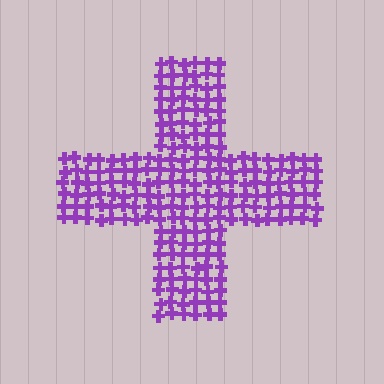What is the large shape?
The large shape is a cross.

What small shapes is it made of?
It is made of small crosses.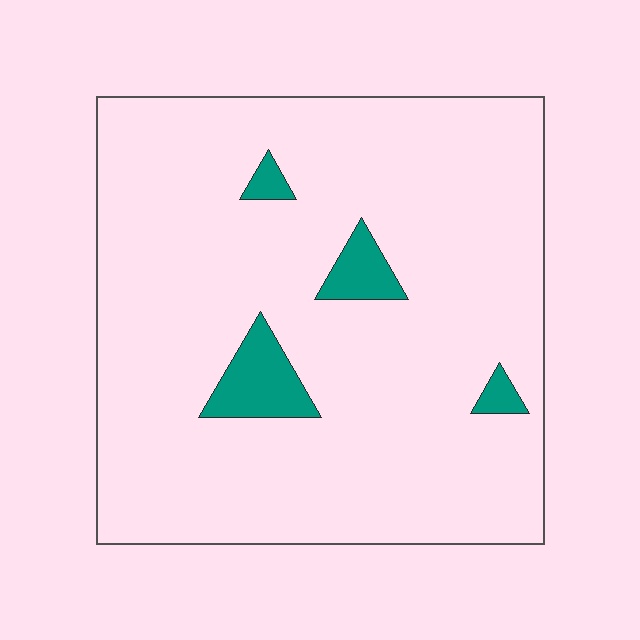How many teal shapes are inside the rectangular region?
4.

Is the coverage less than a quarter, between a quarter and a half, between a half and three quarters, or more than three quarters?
Less than a quarter.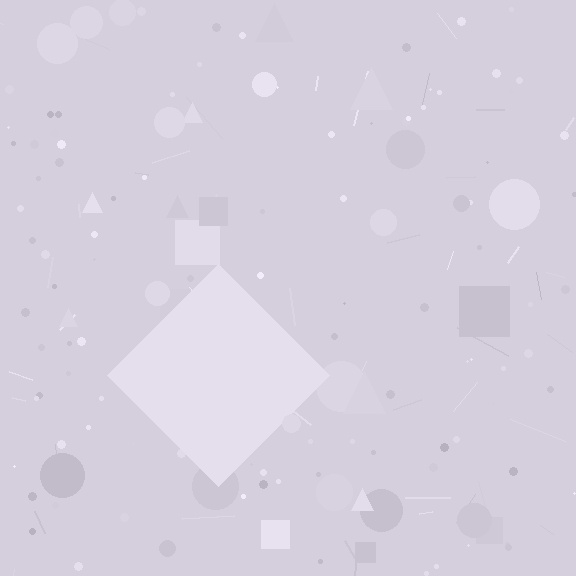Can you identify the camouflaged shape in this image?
The camouflaged shape is a diamond.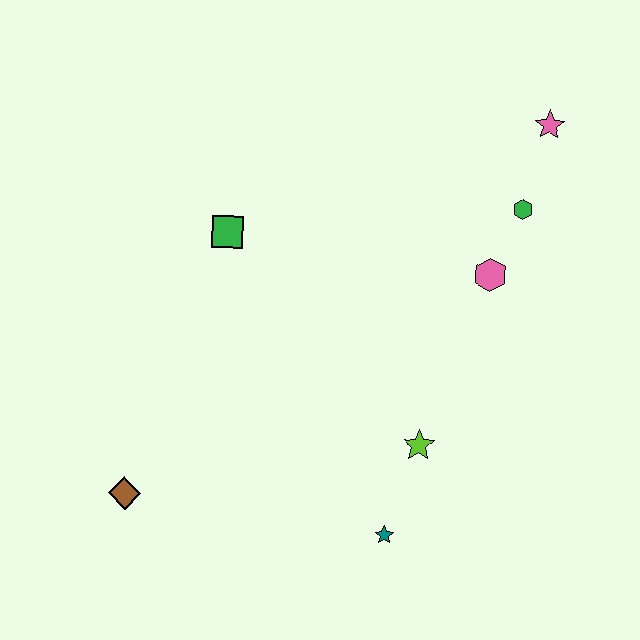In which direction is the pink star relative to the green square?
The pink star is to the right of the green square.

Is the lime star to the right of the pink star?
No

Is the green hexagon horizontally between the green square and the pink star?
Yes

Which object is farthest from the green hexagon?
The brown diamond is farthest from the green hexagon.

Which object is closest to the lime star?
The teal star is closest to the lime star.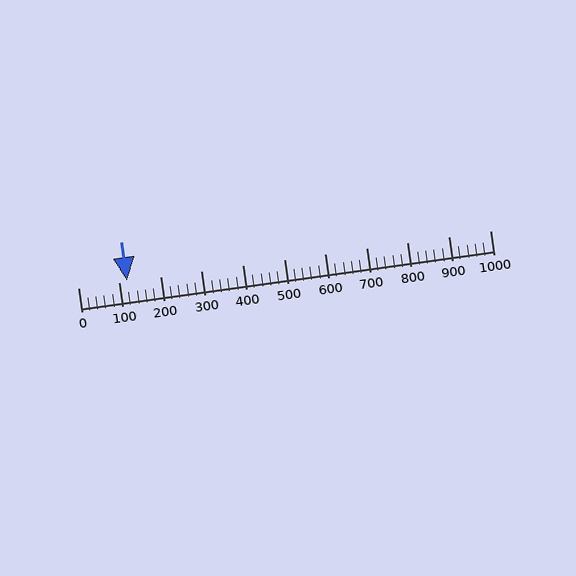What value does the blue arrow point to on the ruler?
The blue arrow points to approximately 118.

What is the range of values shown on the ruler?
The ruler shows values from 0 to 1000.